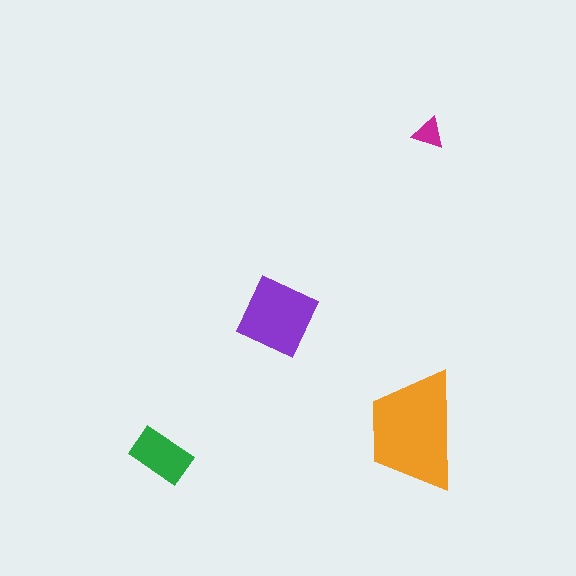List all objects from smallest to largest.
The magenta triangle, the green rectangle, the purple diamond, the orange trapezoid.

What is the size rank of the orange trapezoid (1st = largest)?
1st.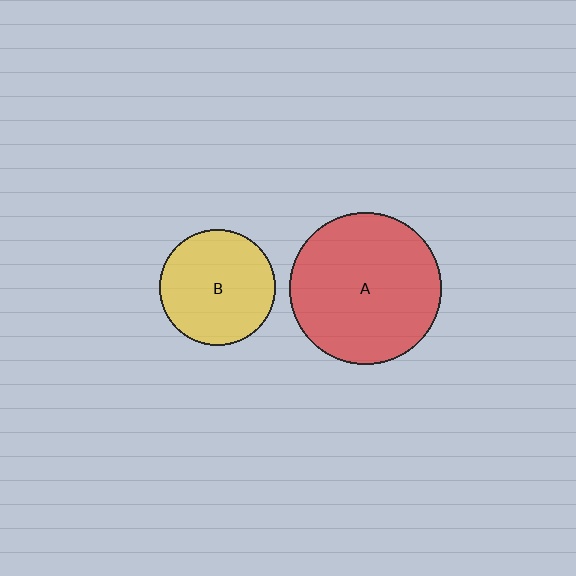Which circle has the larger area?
Circle A (red).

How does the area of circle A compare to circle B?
Approximately 1.7 times.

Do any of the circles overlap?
No, none of the circles overlap.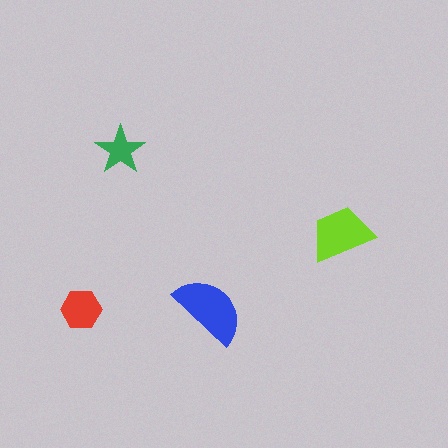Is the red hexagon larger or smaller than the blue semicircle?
Smaller.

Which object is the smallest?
The green star.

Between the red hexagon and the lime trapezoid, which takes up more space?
The lime trapezoid.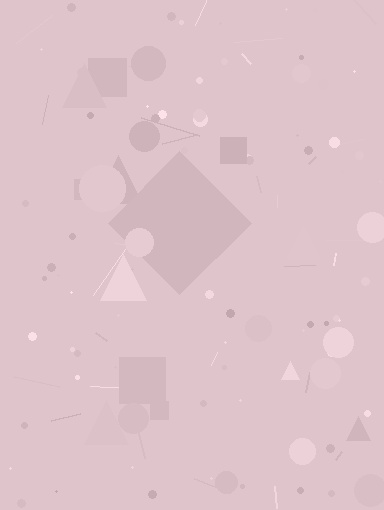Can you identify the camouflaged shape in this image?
The camouflaged shape is a diamond.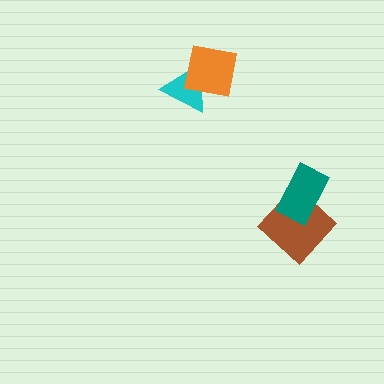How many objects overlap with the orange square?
1 object overlaps with the orange square.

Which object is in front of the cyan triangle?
The orange square is in front of the cyan triangle.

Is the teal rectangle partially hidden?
No, no other shape covers it.